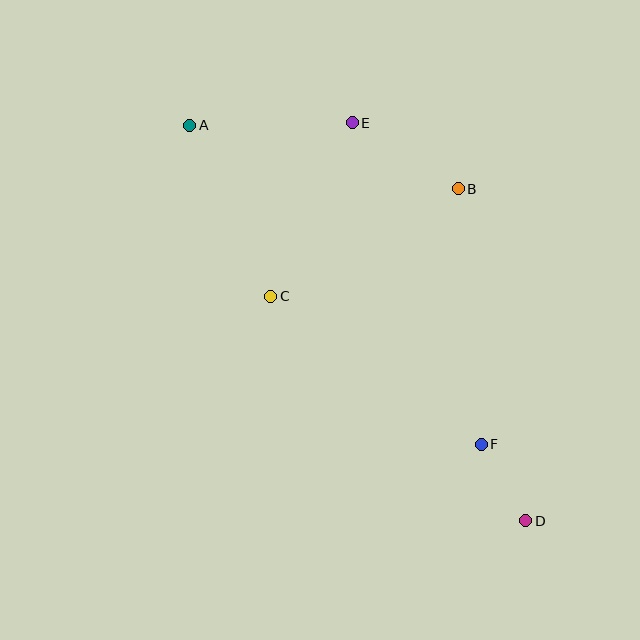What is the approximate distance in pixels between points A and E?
The distance between A and E is approximately 163 pixels.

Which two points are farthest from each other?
Points A and D are farthest from each other.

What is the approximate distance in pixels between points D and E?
The distance between D and E is approximately 434 pixels.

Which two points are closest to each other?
Points D and F are closest to each other.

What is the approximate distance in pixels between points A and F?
The distance between A and F is approximately 432 pixels.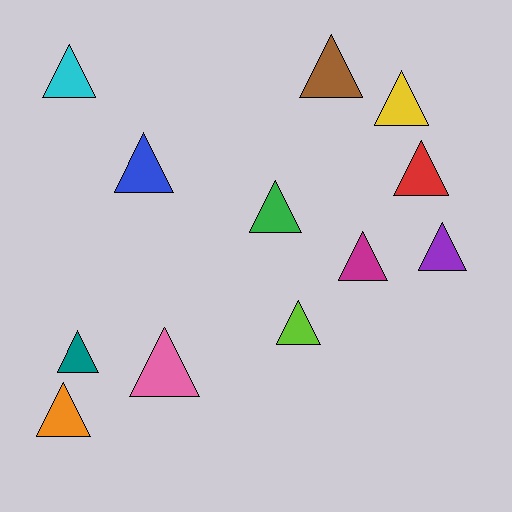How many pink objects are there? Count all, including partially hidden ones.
There is 1 pink object.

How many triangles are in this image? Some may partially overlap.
There are 12 triangles.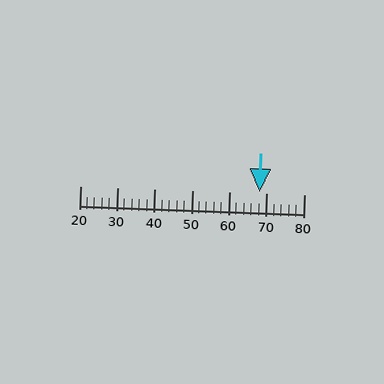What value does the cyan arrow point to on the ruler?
The cyan arrow points to approximately 68.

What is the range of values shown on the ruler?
The ruler shows values from 20 to 80.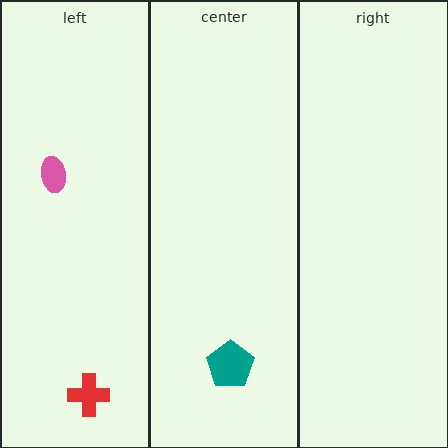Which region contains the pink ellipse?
The left region.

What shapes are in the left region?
The pink ellipse, the red cross.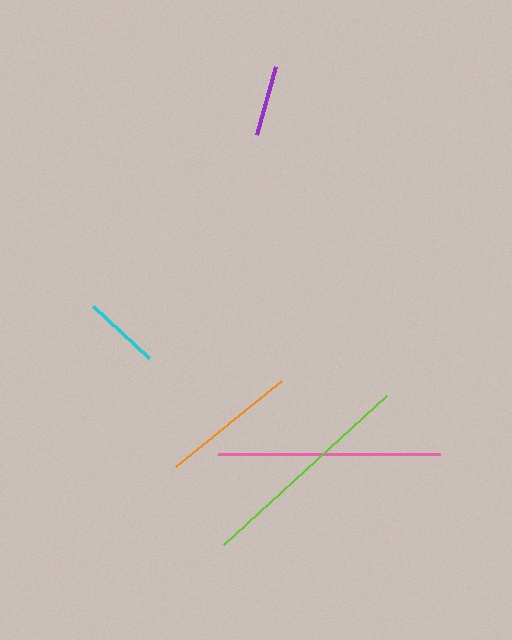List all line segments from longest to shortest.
From longest to shortest: pink, lime, orange, cyan, purple.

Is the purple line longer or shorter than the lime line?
The lime line is longer than the purple line.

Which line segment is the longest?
The pink line is the longest at approximately 222 pixels.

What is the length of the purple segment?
The purple segment is approximately 71 pixels long.